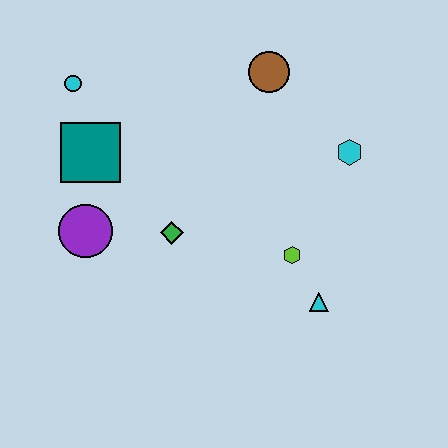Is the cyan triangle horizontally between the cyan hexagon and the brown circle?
Yes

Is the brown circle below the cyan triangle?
No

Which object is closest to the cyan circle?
The teal square is closest to the cyan circle.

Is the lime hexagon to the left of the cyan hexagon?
Yes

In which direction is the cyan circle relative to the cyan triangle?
The cyan circle is to the left of the cyan triangle.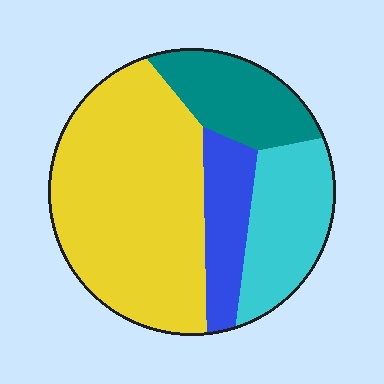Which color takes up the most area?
Yellow, at roughly 50%.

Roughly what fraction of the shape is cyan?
Cyan covers 19% of the shape.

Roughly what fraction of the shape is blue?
Blue covers roughly 15% of the shape.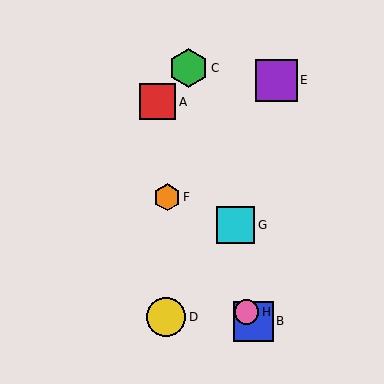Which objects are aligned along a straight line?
Objects B, F, H are aligned along a straight line.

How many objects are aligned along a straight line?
3 objects (B, F, H) are aligned along a straight line.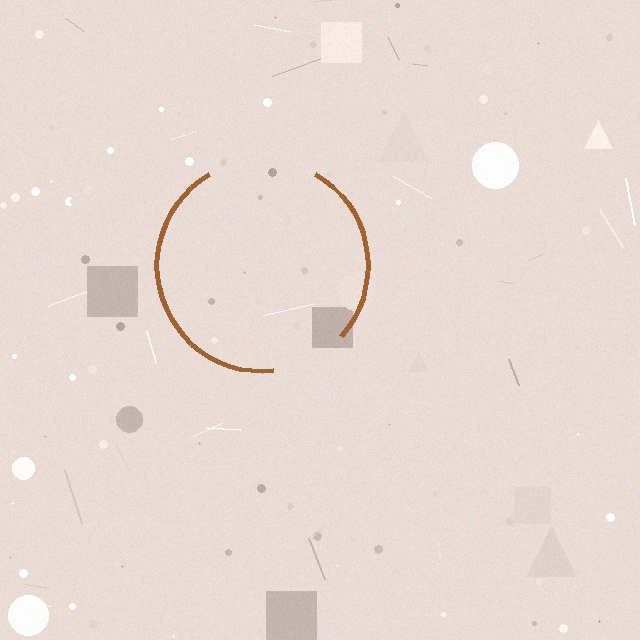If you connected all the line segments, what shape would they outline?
They would outline a circle.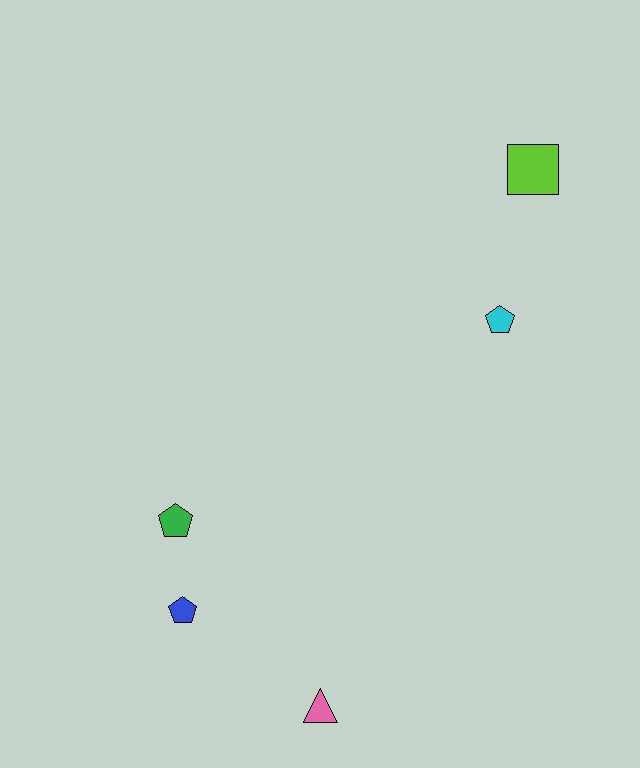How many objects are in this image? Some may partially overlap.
There are 5 objects.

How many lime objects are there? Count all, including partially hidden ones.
There is 1 lime object.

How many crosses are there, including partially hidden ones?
There are no crosses.